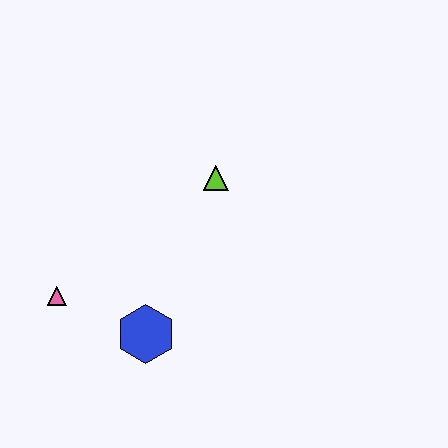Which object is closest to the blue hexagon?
The pink triangle is closest to the blue hexagon.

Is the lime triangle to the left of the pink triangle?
No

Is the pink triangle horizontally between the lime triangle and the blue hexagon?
No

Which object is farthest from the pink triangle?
The lime triangle is farthest from the pink triangle.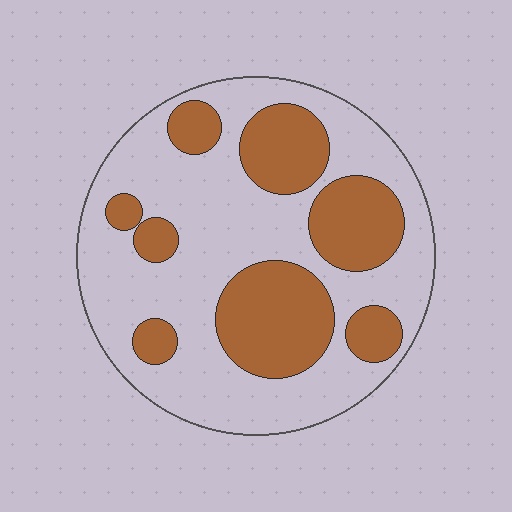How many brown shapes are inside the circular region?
8.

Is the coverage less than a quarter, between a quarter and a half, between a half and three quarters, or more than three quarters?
Between a quarter and a half.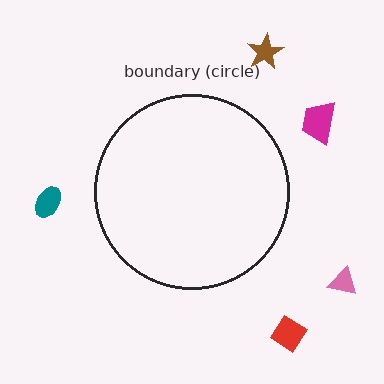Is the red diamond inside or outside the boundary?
Outside.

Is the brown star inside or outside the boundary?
Outside.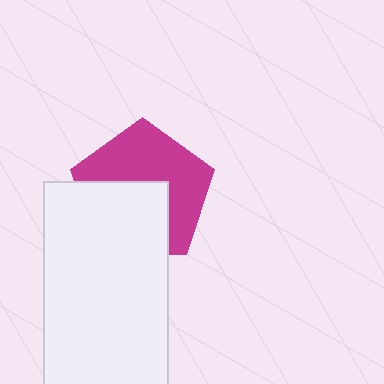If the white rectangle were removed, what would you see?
You would see the complete magenta pentagon.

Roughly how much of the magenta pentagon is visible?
About half of it is visible (roughly 55%).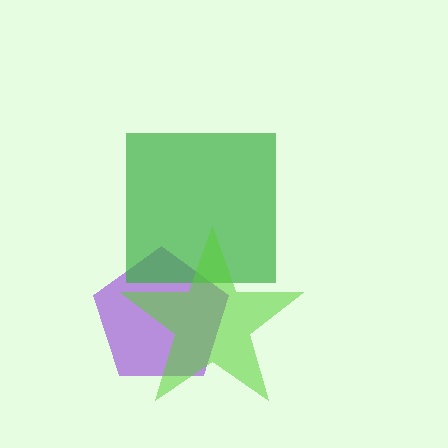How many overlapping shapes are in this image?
There are 3 overlapping shapes in the image.